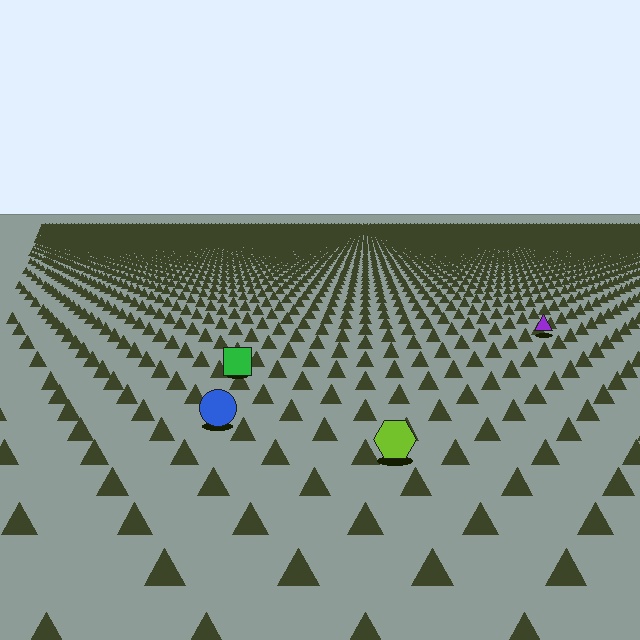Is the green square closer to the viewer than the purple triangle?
Yes. The green square is closer — you can tell from the texture gradient: the ground texture is coarser near it.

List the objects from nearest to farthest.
From nearest to farthest: the lime hexagon, the blue circle, the green square, the purple triangle.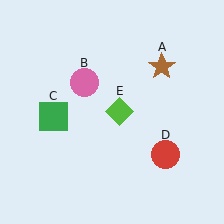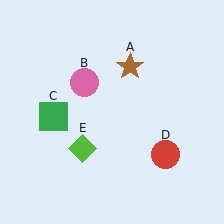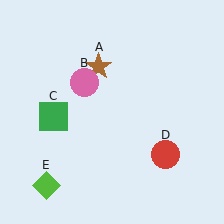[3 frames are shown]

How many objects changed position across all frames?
2 objects changed position: brown star (object A), lime diamond (object E).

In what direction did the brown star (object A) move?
The brown star (object A) moved left.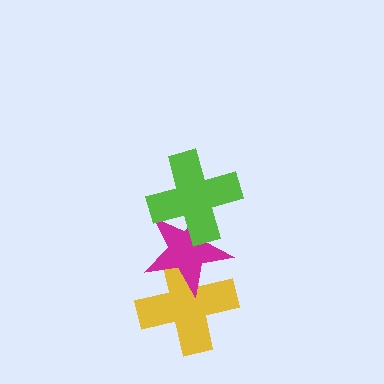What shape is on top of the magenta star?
The lime cross is on top of the magenta star.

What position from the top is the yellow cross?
The yellow cross is 3rd from the top.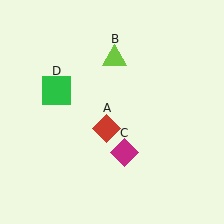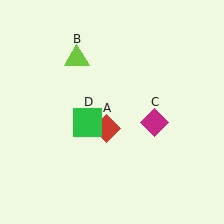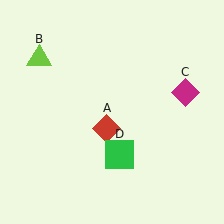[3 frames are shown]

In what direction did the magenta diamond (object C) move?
The magenta diamond (object C) moved up and to the right.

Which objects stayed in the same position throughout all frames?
Red diamond (object A) remained stationary.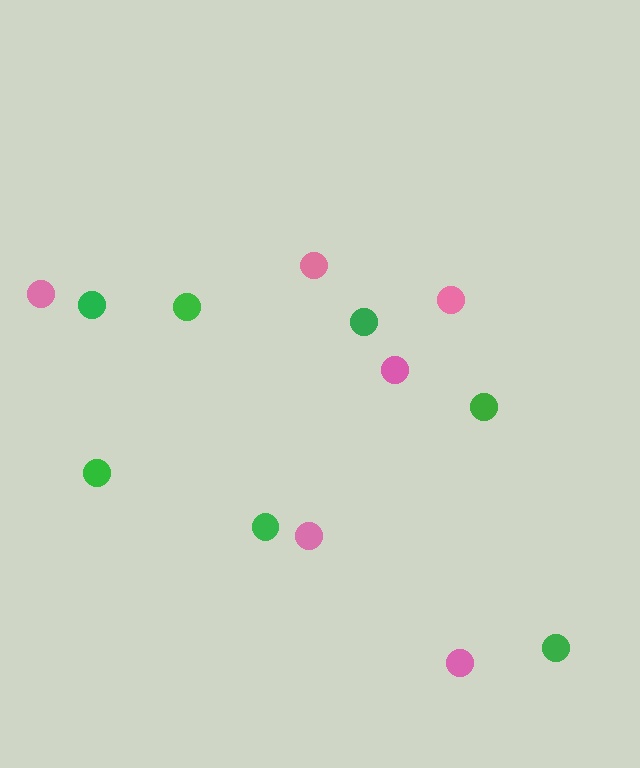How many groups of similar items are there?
There are 2 groups: one group of pink circles (6) and one group of green circles (7).